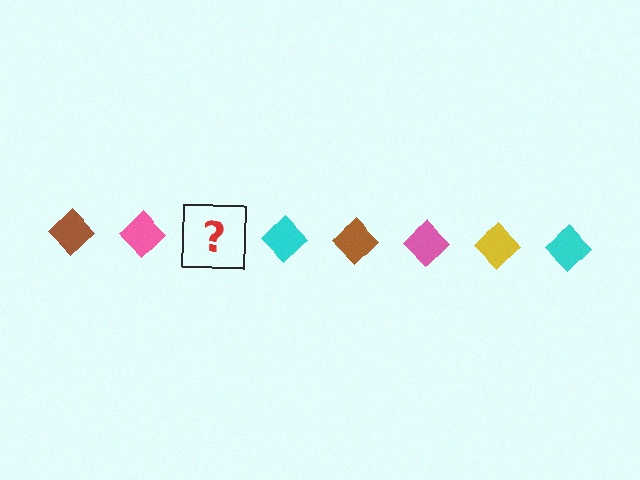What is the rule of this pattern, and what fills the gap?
The rule is that the pattern cycles through brown, pink, yellow, cyan diamonds. The gap should be filled with a yellow diamond.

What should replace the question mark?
The question mark should be replaced with a yellow diamond.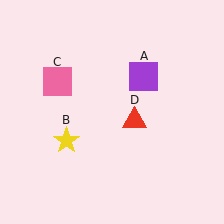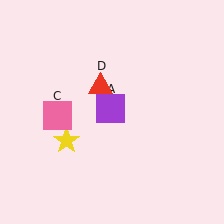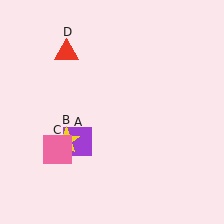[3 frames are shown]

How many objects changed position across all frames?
3 objects changed position: purple square (object A), pink square (object C), red triangle (object D).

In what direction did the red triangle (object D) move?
The red triangle (object D) moved up and to the left.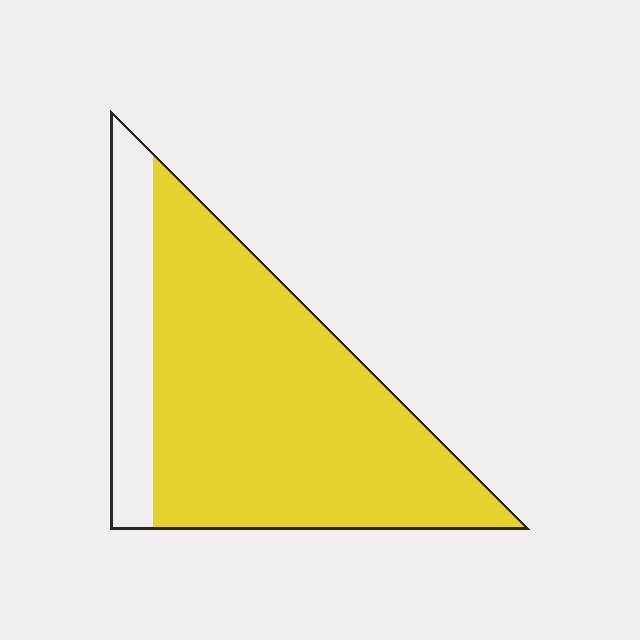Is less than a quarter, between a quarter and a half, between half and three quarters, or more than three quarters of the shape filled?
More than three quarters.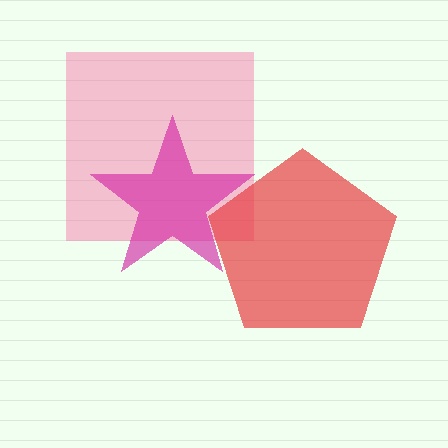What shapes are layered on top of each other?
The layered shapes are: a pink square, a magenta star, a red pentagon.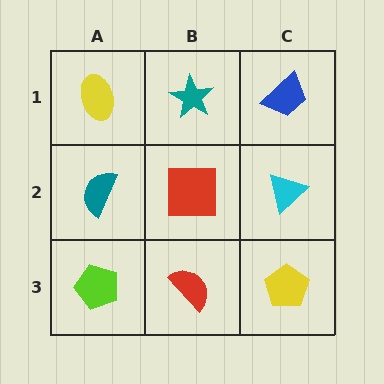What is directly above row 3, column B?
A red square.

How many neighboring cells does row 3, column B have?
3.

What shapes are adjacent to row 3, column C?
A cyan triangle (row 2, column C), a red semicircle (row 3, column B).